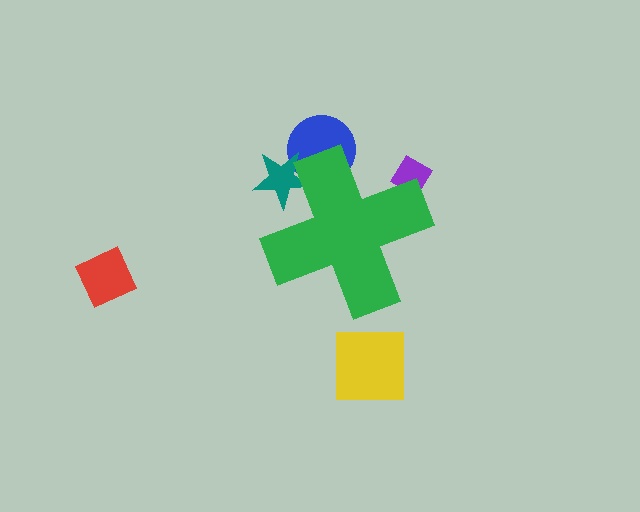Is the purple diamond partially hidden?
Yes, the purple diamond is partially hidden behind the green cross.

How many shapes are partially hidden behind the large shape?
3 shapes are partially hidden.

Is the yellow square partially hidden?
No, the yellow square is fully visible.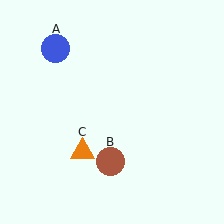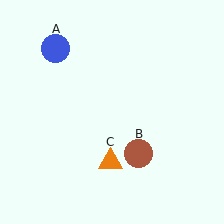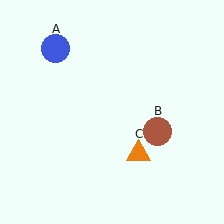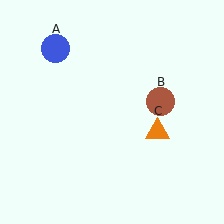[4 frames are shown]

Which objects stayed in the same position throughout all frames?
Blue circle (object A) remained stationary.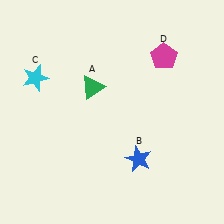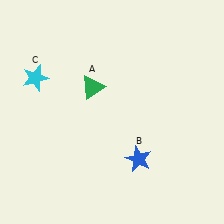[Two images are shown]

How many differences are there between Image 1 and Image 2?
There is 1 difference between the two images.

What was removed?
The magenta pentagon (D) was removed in Image 2.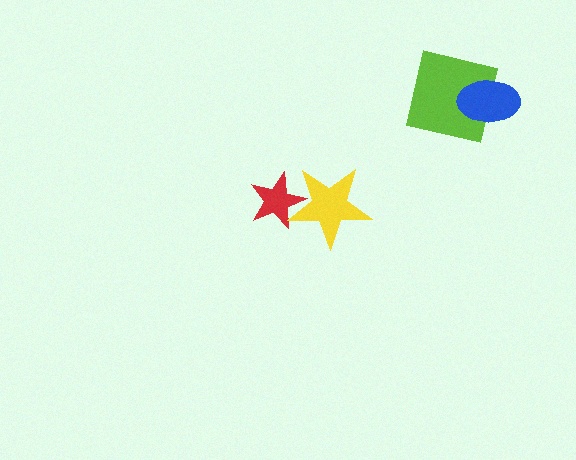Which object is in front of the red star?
The yellow star is in front of the red star.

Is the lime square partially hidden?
Yes, it is partially covered by another shape.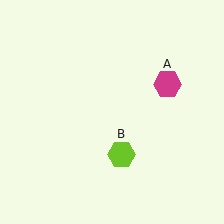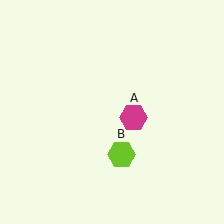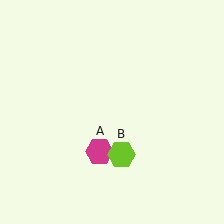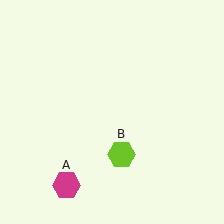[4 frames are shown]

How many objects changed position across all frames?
1 object changed position: magenta hexagon (object A).